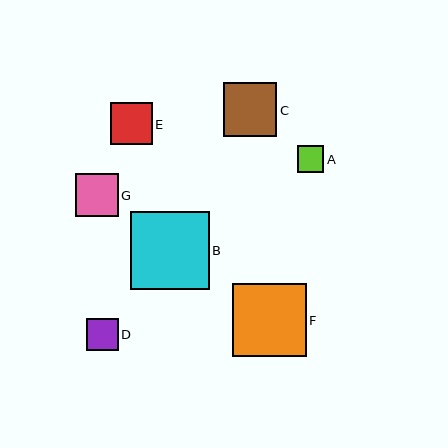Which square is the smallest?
Square A is the smallest with a size of approximately 26 pixels.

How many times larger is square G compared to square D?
Square G is approximately 1.3 times the size of square D.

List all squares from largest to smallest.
From largest to smallest: B, F, C, G, E, D, A.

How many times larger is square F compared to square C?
Square F is approximately 1.4 times the size of square C.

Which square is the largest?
Square B is the largest with a size of approximately 78 pixels.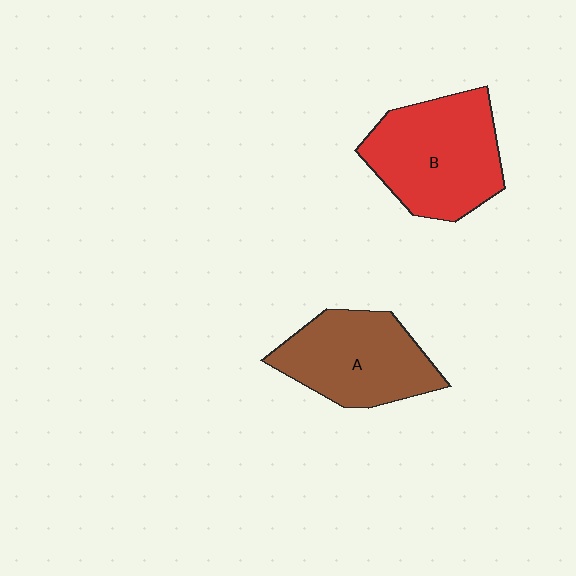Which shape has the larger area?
Shape B (red).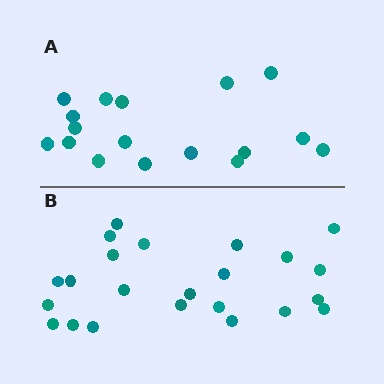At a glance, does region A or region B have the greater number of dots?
Region B (the bottom region) has more dots.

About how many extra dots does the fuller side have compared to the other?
Region B has about 6 more dots than region A.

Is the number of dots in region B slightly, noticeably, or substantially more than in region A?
Region B has noticeably more, but not dramatically so. The ratio is roughly 1.4 to 1.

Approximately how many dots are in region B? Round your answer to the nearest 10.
About 20 dots. (The exact count is 23, which rounds to 20.)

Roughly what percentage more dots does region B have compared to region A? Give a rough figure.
About 35% more.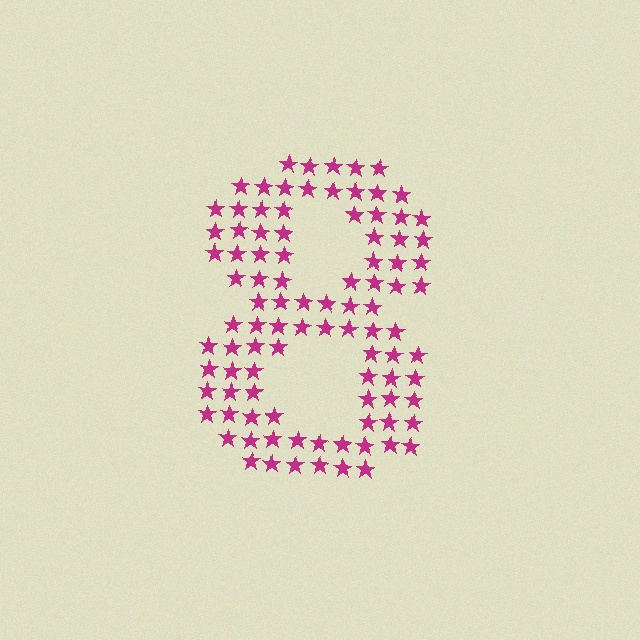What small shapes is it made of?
It is made of small stars.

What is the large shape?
The large shape is the digit 8.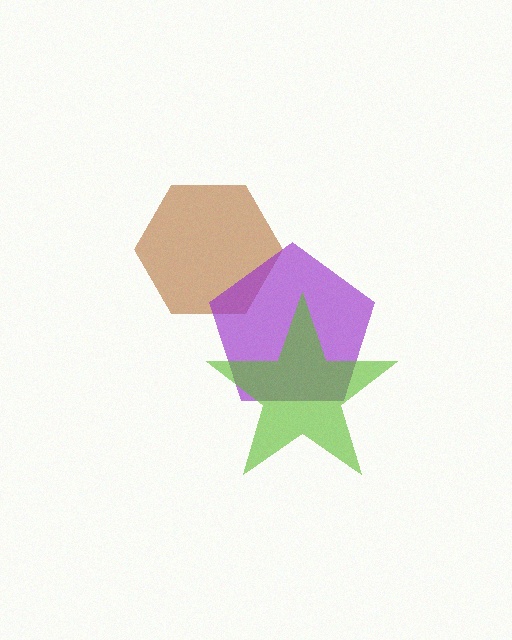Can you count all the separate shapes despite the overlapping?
Yes, there are 3 separate shapes.